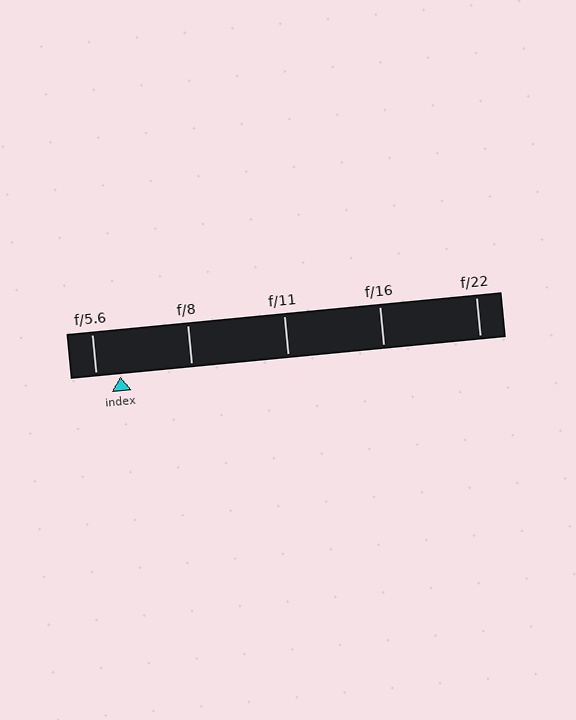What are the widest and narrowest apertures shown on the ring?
The widest aperture shown is f/5.6 and the narrowest is f/22.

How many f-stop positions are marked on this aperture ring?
There are 5 f-stop positions marked.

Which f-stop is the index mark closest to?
The index mark is closest to f/5.6.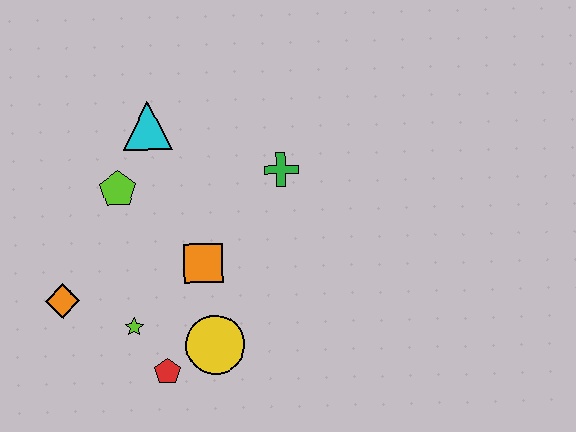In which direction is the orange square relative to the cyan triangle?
The orange square is below the cyan triangle.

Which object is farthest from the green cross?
The orange diamond is farthest from the green cross.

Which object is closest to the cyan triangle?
The lime pentagon is closest to the cyan triangle.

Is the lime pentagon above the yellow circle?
Yes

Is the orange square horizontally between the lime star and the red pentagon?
No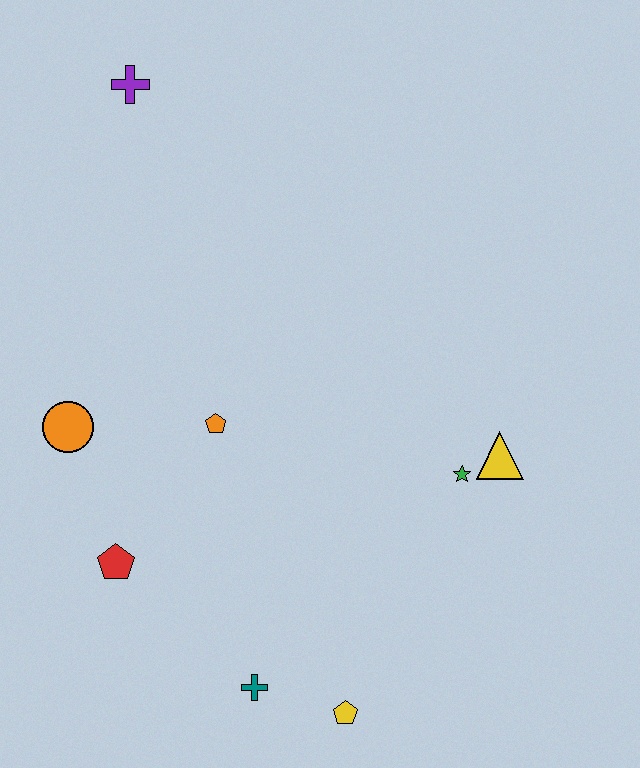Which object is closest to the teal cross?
The yellow pentagon is closest to the teal cross.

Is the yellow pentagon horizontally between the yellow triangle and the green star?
No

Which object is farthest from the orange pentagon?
The purple cross is farthest from the orange pentagon.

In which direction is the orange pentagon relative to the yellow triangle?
The orange pentagon is to the left of the yellow triangle.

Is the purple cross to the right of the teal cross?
No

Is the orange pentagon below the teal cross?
No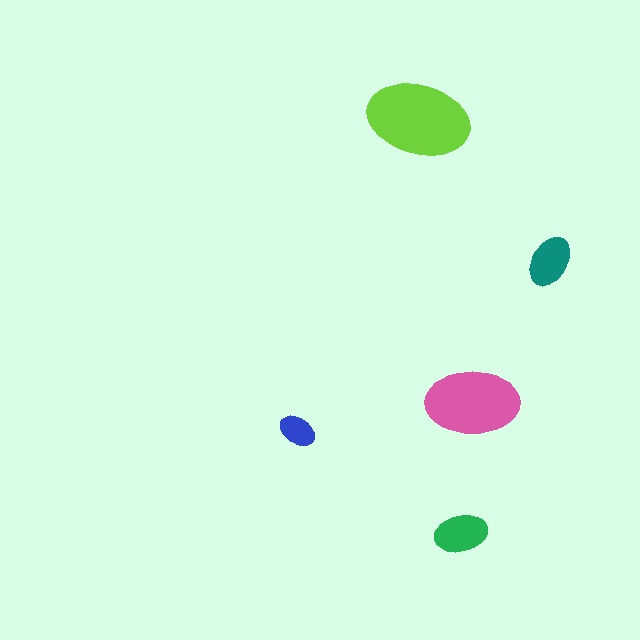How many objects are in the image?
There are 5 objects in the image.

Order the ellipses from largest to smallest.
the lime one, the pink one, the green one, the teal one, the blue one.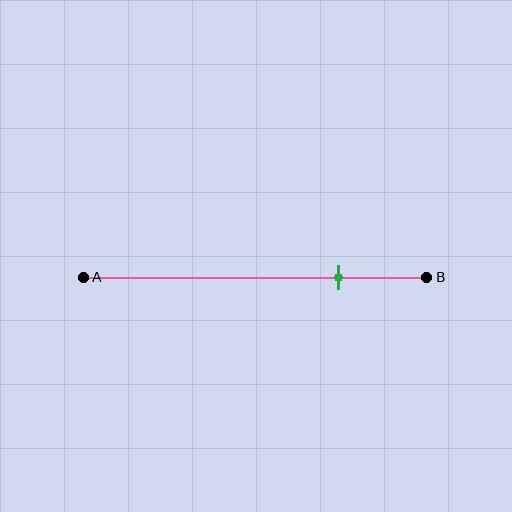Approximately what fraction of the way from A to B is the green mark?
The green mark is approximately 75% of the way from A to B.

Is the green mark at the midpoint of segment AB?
No, the mark is at about 75% from A, not at the 50% midpoint.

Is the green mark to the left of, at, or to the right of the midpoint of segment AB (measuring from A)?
The green mark is to the right of the midpoint of segment AB.